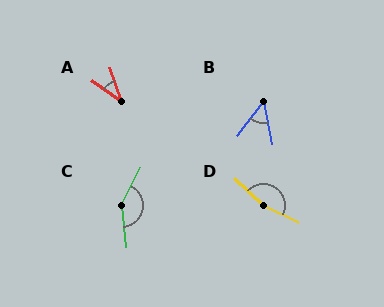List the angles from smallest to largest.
A (37°), B (49°), C (146°), D (163°).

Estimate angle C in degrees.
Approximately 146 degrees.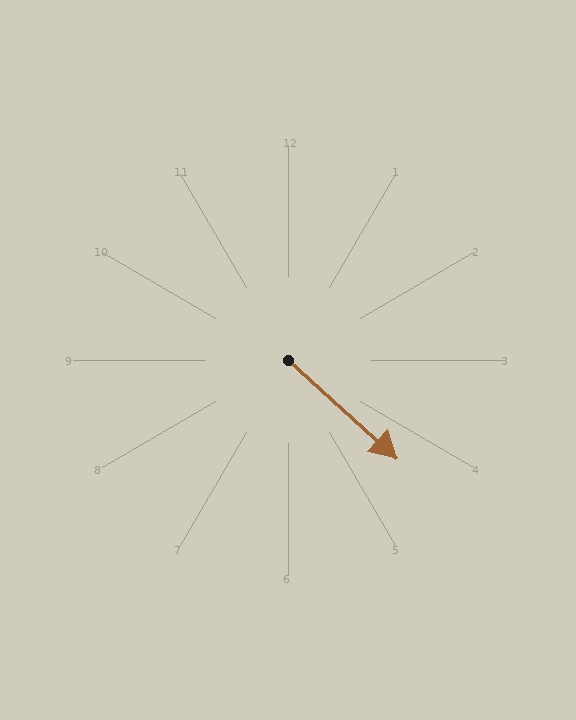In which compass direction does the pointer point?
Southeast.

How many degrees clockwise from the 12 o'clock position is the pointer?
Approximately 132 degrees.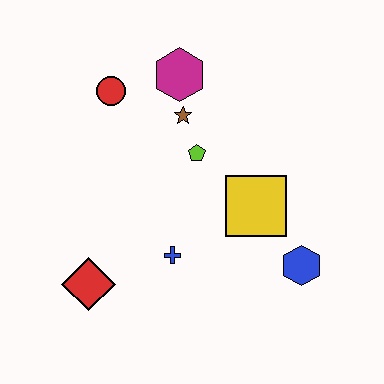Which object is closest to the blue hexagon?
The yellow square is closest to the blue hexagon.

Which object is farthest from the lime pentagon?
The red diamond is farthest from the lime pentagon.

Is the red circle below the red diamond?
No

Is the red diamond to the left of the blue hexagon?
Yes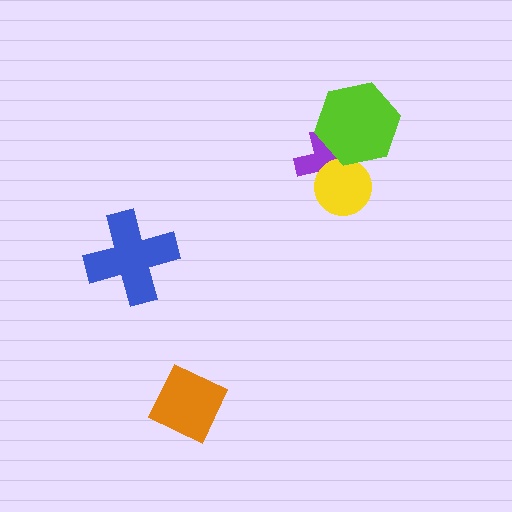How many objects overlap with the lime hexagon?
2 objects overlap with the lime hexagon.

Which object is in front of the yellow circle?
The lime hexagon is in front of the yellow circle.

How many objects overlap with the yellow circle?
2 objects overlap with the yellow circle.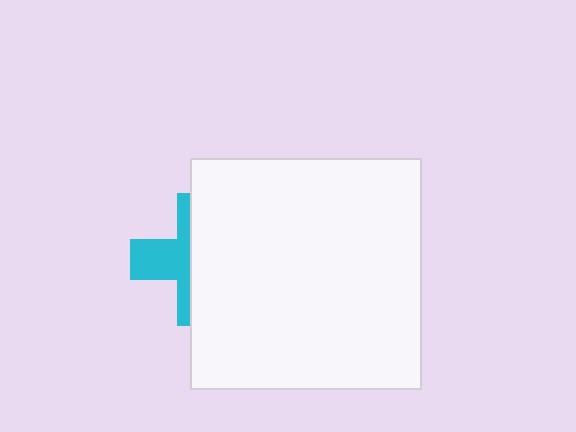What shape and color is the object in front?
The object in front is a white square.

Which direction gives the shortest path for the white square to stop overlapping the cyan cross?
Moving right gives the shortest separation.